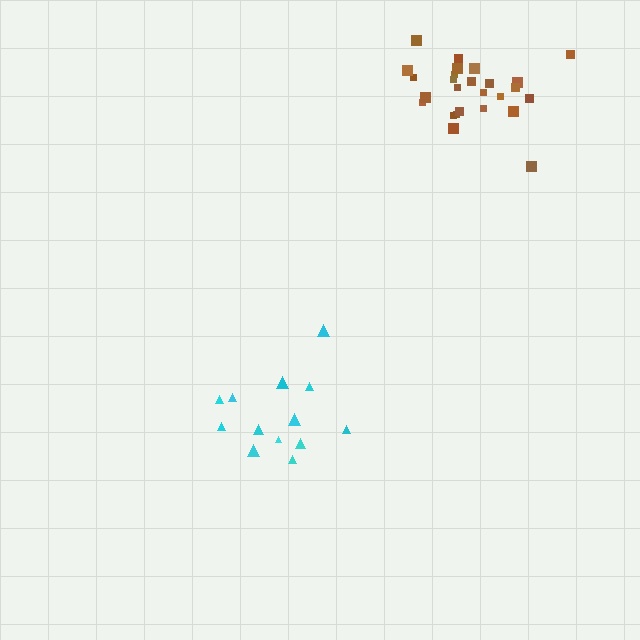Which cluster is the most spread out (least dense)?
Cyan.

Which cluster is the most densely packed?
Brown.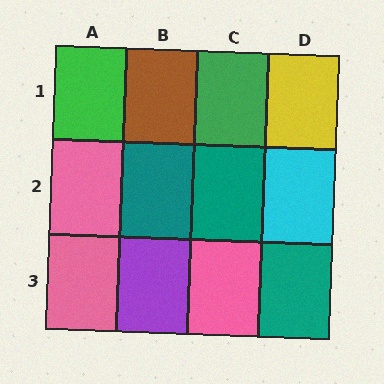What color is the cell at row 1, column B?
Brown.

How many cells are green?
2 cells are green.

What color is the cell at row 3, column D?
Teal.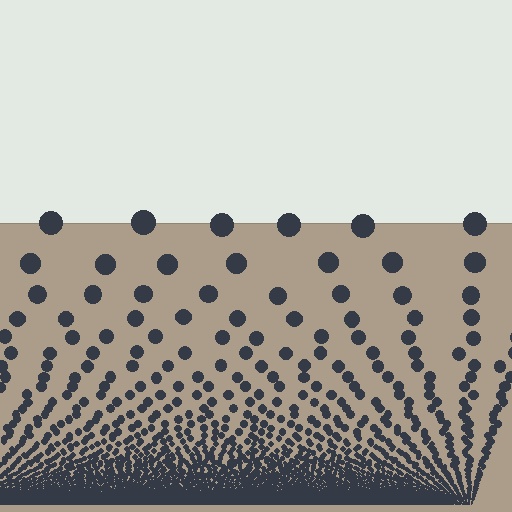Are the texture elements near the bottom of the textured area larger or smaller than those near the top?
Smaller. The gradient is inverted — elements near the bottom are smaller and denser.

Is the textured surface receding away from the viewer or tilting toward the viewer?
The surface appears to tilt toward the viewer. Texture elements get larger and sparser toward the top.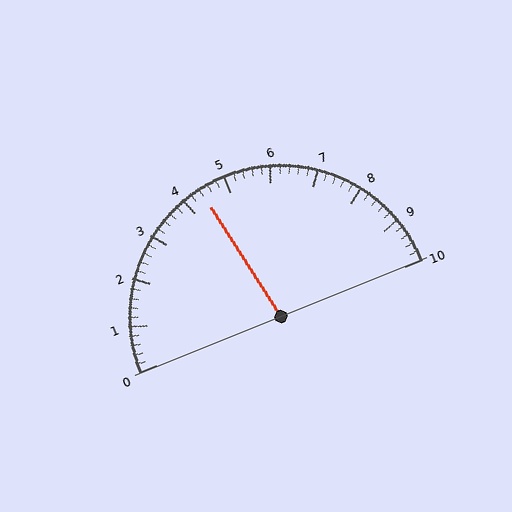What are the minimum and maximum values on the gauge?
The gauge ranges from 0 to 10.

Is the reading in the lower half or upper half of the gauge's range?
The reading is in the lower half of the range (0 to 10).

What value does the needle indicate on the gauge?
The needle indicates approximately 4.4.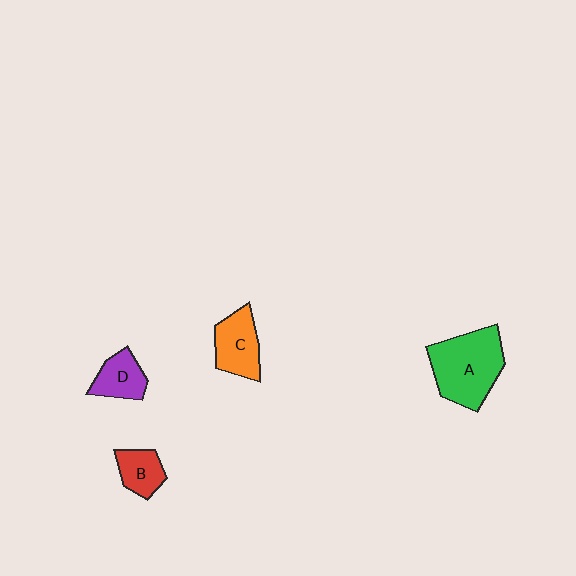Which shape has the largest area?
Shape A (green).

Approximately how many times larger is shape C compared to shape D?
Approximately 1.3 times.